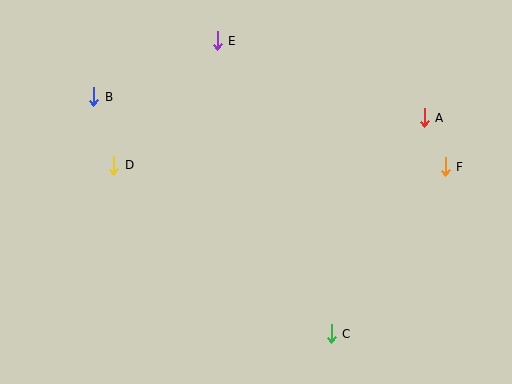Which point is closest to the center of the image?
Point D at (114, 165) is closest to the center.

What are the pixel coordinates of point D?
Point D is at (114, 165).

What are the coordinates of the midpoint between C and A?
The midpoint between C and A is at (378, 226).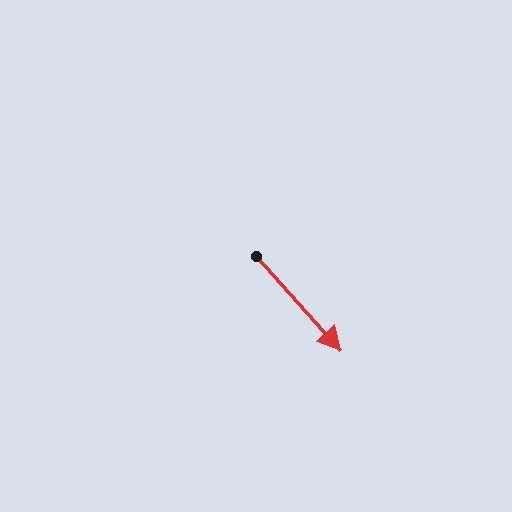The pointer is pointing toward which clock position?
Roughly 5 o'clock.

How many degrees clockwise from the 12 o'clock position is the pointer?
Approximately 138 degrees.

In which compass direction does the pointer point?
Southeast.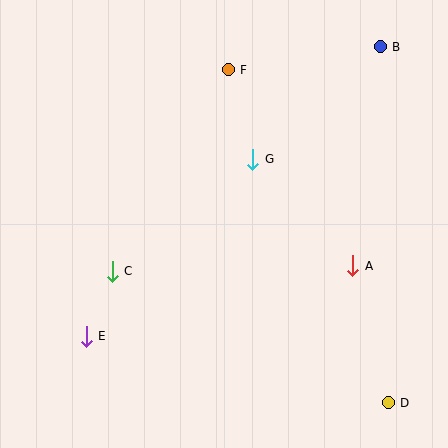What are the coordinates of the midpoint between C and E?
The midpoint between C and E is at (99, 304).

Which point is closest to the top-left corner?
Point F is closest to the top-left corner.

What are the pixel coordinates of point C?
Point C is at (112, 271).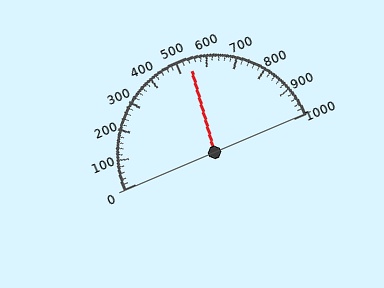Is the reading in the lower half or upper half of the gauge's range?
The reading is in the upper half of the range (0 to 1000).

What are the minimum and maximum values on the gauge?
The gauge ranges from 0 to 1000.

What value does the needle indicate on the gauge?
The needle indicates approximately 540.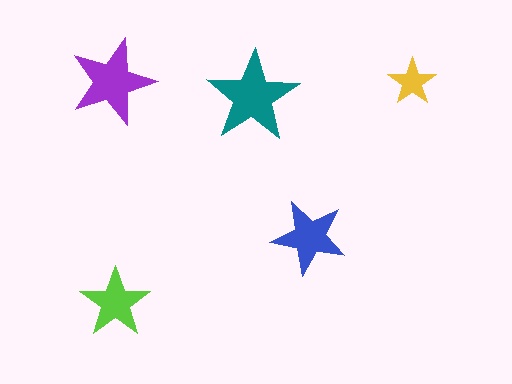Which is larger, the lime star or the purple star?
The purple one.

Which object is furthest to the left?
The purple star is leftmost.